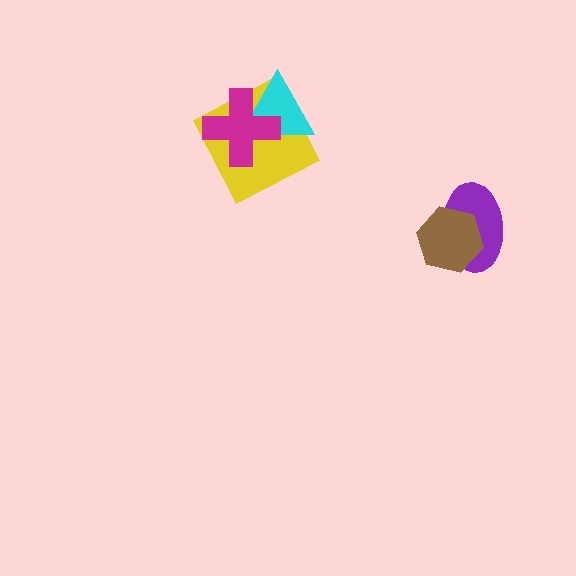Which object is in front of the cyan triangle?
The magenta cross is in front of the cyan triangle.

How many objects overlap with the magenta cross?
2 objects overlap with the magenta cross.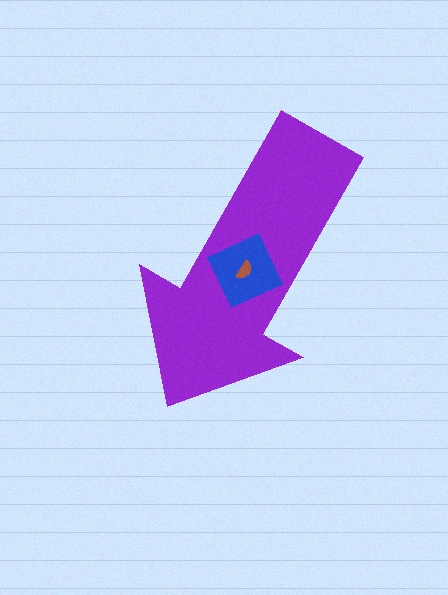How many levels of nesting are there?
3.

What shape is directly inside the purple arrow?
The blue diamond.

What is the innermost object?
The brown semicircle.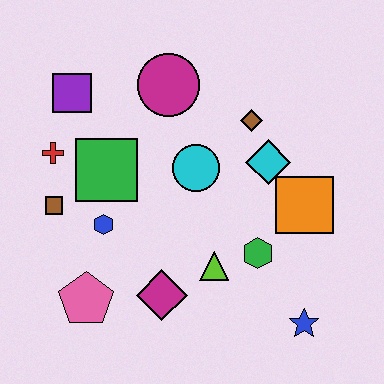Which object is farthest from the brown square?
The blue star is farthest from the brown square.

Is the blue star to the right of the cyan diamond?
Yes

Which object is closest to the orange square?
The cyan diamond is closest to the orange square.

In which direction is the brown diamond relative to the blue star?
The brown diamond is above the blue star.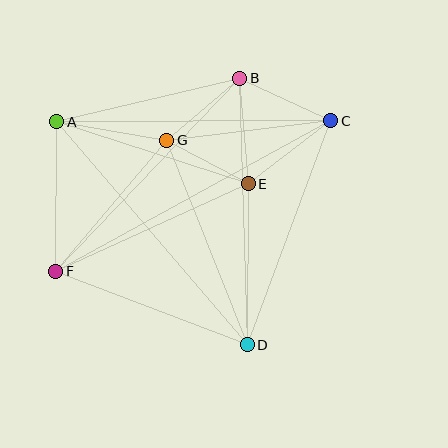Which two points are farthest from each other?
Points C and F are farthest from each other.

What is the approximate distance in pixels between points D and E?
The distance between D and E is approximately 161 pixels.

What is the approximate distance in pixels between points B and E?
The distance between B and E is approximately 106 pixels.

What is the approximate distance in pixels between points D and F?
The distance between D and F is approximately 205 pixels.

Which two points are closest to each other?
Points E and G are closest to each other.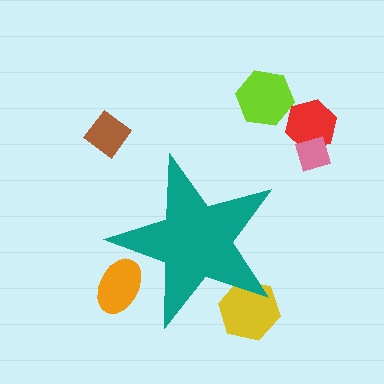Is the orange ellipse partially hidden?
Yes, the orange ellipse is partially hidden behind the teal star.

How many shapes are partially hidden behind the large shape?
2 shapes are partially hidden.